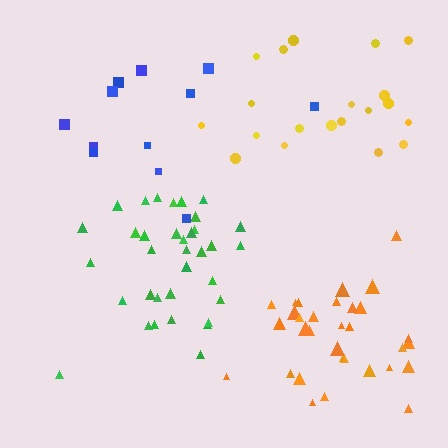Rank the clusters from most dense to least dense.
orange, green, yellow, blue.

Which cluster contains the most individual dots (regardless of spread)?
Green (35).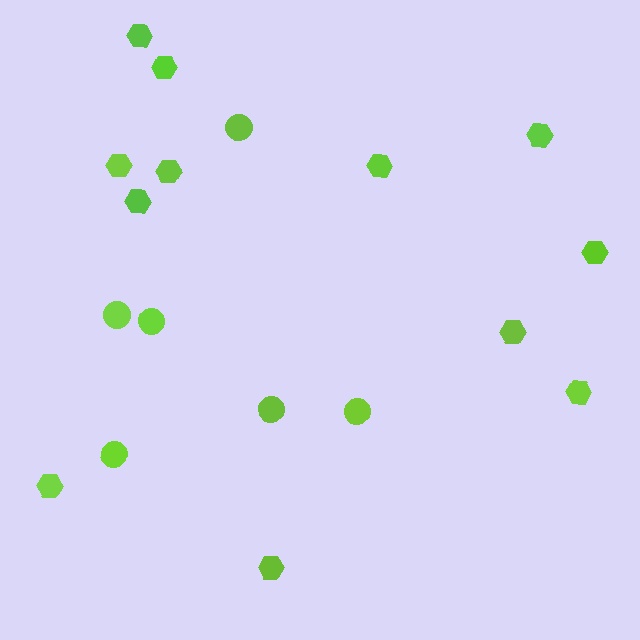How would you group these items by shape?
There are 2 groups: one group of circles (6) and one group of hexagons (12).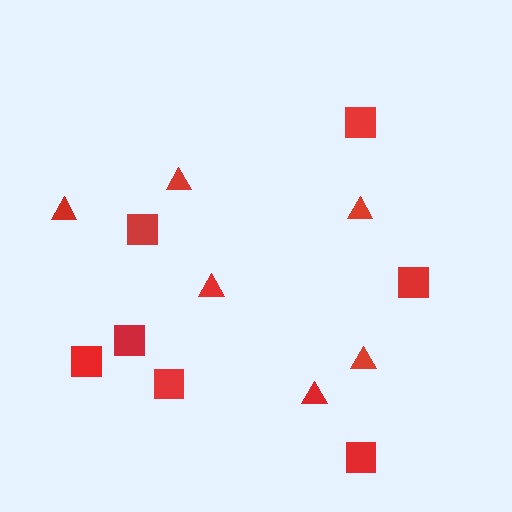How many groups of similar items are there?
There are 2 groups: one group of triangles (6) and one group of squares (7).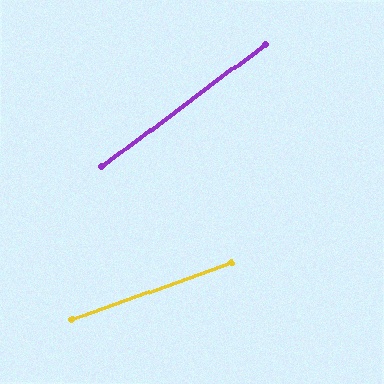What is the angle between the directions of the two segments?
Approximately 18 degrees.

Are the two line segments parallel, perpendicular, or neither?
Neither parallel nor perpendicular — they differ by about 18°.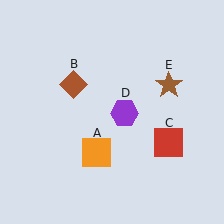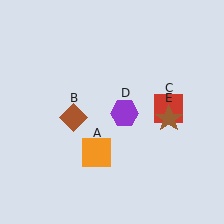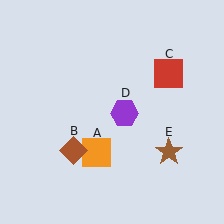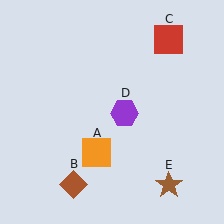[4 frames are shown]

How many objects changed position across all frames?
3 objects changed position: brown diamond (object B), red square (object C), brown star (object E).